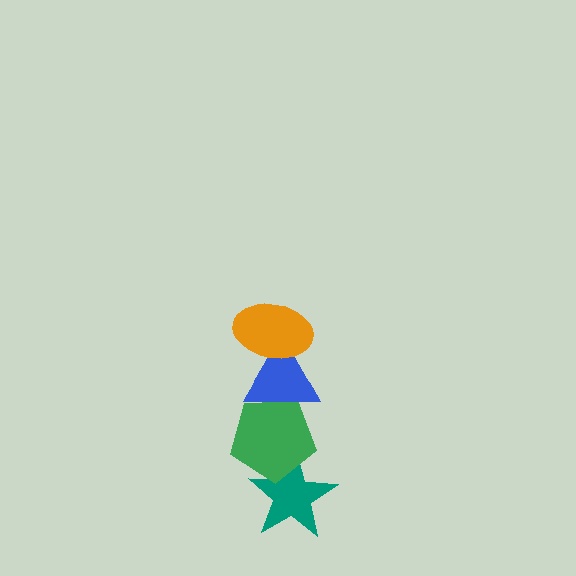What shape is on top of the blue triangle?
The orange ellipse is on top of the blue triangle.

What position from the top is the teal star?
The teal star is 4th from the top.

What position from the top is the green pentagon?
The green pentagon is 3rd from the top.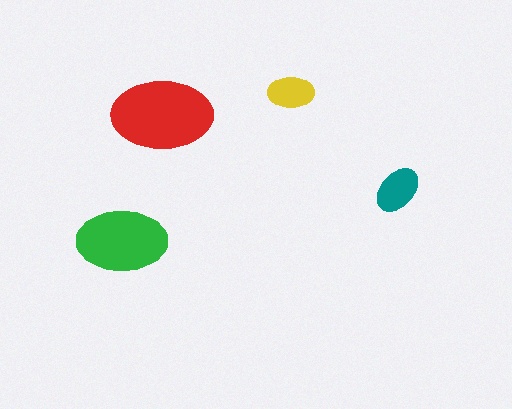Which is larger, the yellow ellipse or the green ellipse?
The green one.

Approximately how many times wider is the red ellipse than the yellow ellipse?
About 2 times wider.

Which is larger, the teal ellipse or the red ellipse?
The red one.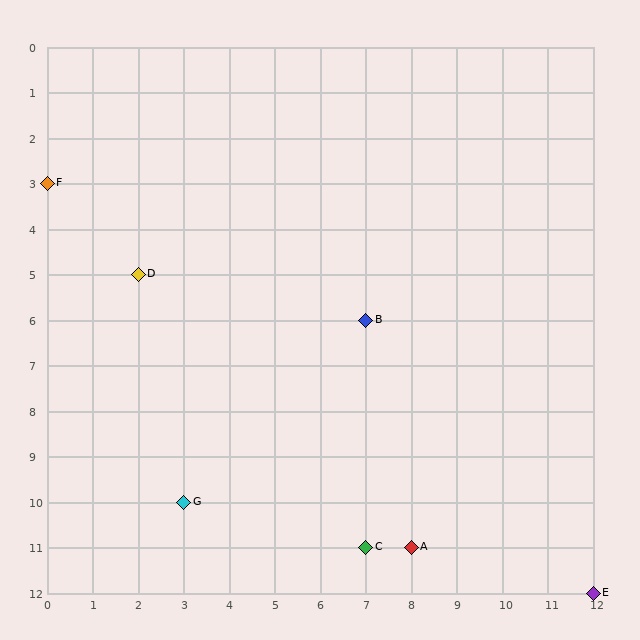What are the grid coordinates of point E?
Point E is at grid coordinates (12, 12).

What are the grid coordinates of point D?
Point D is at grid coordinates (2, 5).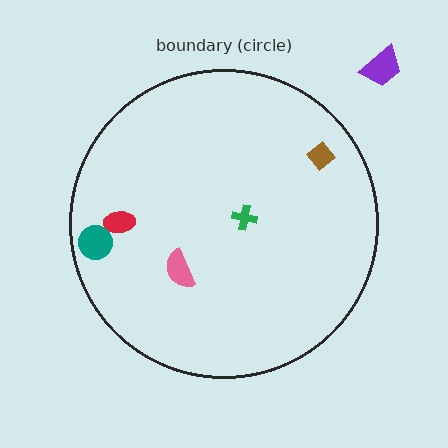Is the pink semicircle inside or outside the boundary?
Inside.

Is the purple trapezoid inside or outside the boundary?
Outside.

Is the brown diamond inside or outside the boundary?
Inside.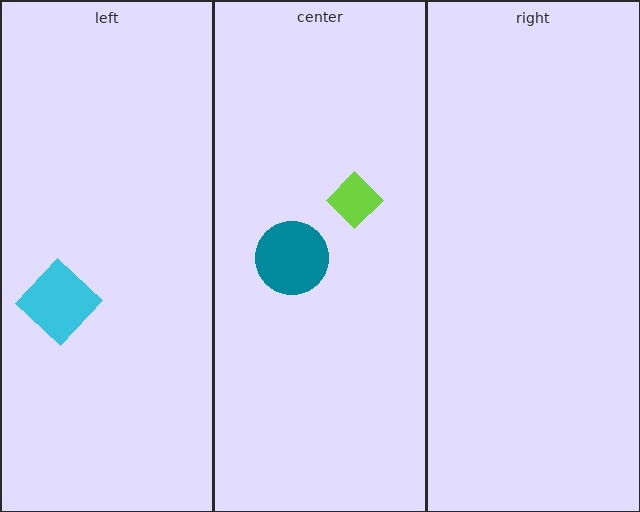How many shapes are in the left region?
1.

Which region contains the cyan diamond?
The left region.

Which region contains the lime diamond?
The center region.